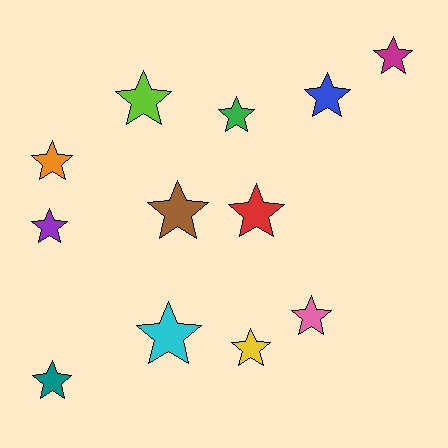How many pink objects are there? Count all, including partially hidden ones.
There is 1 pink object.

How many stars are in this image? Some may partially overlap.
There are 12 stars.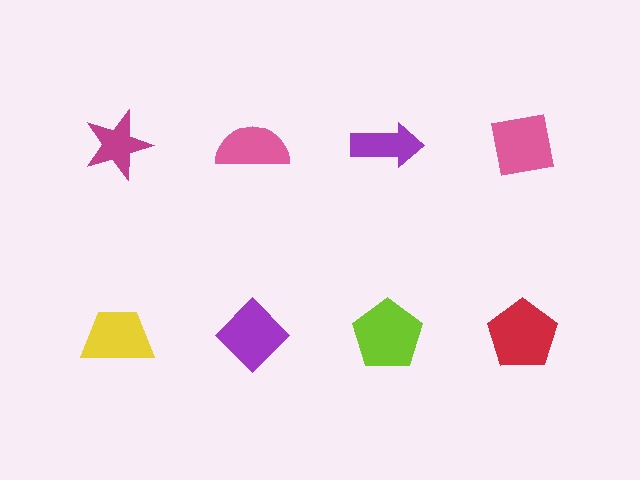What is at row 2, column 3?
A lime pentagon.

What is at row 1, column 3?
A purple arrow.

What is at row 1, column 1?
A magenta star.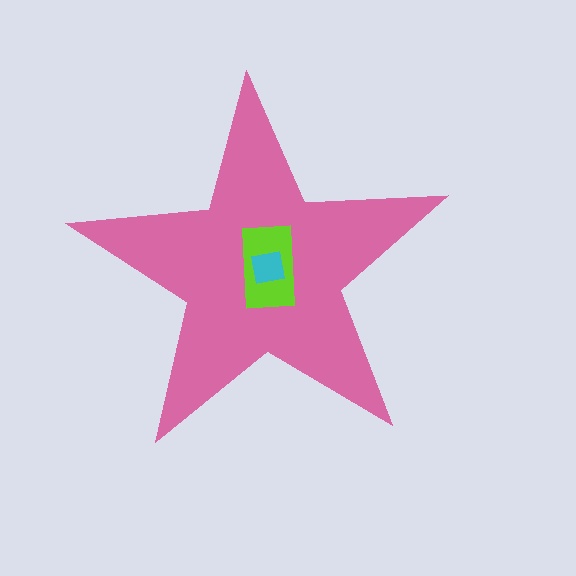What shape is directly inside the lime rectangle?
The cyan square.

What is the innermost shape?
The cyan square.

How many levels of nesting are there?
3.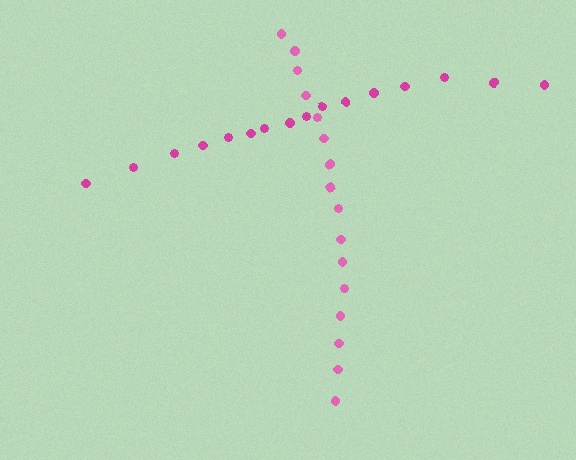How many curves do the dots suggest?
There are 2 distinct paths.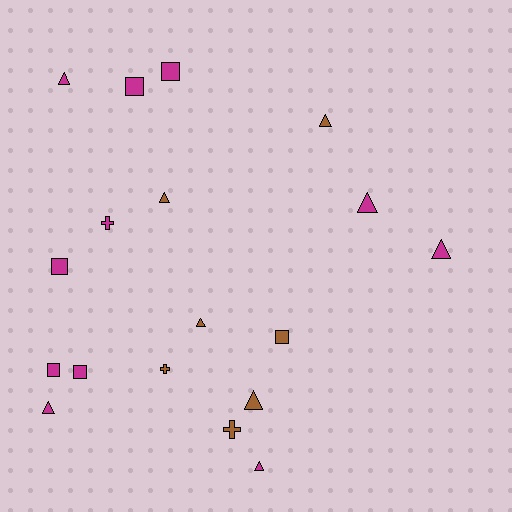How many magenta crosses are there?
There is 1 magenta cross.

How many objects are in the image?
There are 18 objects.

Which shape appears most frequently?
Triangle, with 9 objects.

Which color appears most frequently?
Magenta, with 11 objects.